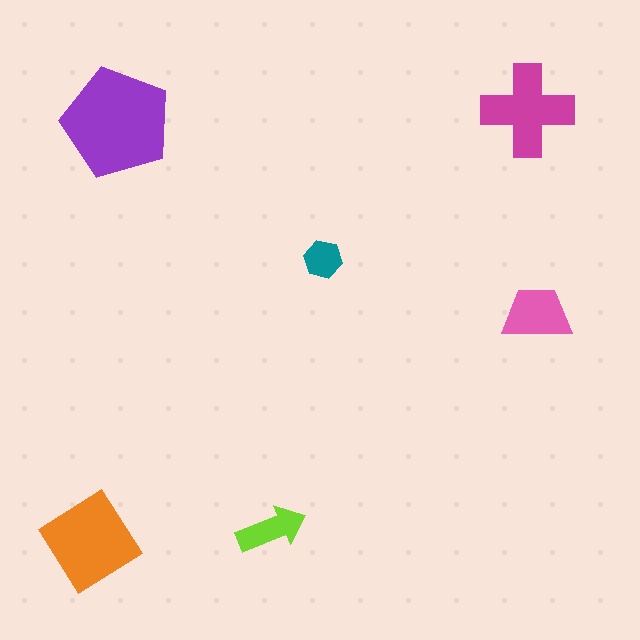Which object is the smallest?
The teal hexagon.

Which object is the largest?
The purple pentagon.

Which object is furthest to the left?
The orange diamond is leftmost.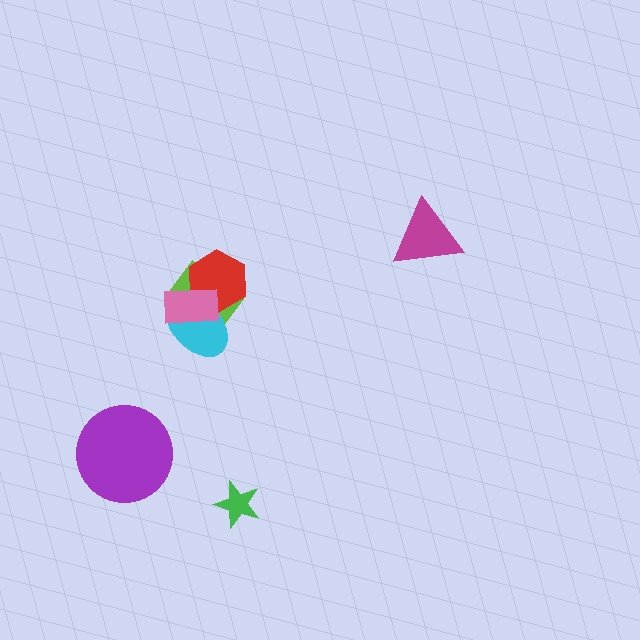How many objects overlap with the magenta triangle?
0 objects overlap with the magenta triangle.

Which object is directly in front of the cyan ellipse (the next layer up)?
The red hexagon is directly in front of the cyan ellipse.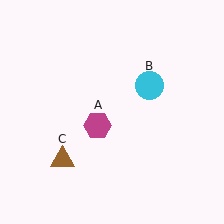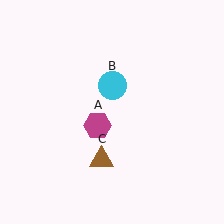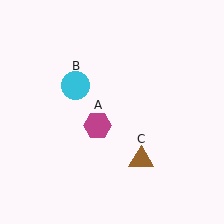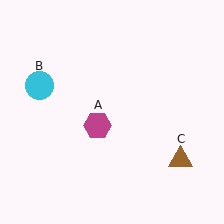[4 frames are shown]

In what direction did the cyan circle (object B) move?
The cyan circle (object B) moved left.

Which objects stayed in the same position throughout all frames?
Magenta hexagon (object A) remained stationary.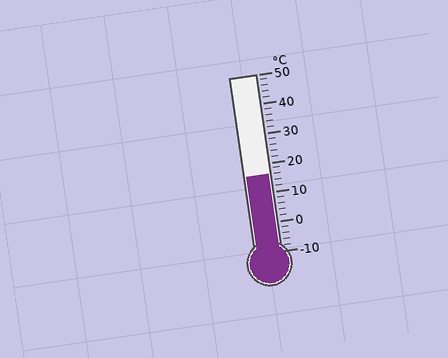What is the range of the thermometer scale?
The thermometer scale ranges from -10°C to 50°C.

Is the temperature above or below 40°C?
The temperature is below 40°C.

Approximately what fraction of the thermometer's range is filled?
The thermometer is filled to approximately 45% of its range.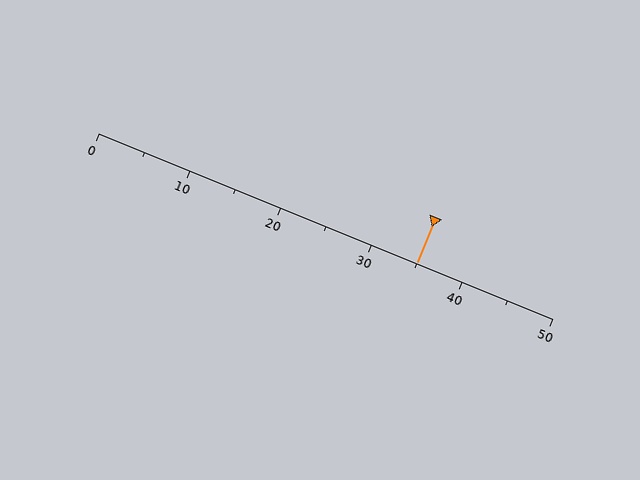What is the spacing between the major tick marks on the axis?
The major ticks are spaced 10 apart.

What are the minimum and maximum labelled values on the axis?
The axis runs from 0 to 50.